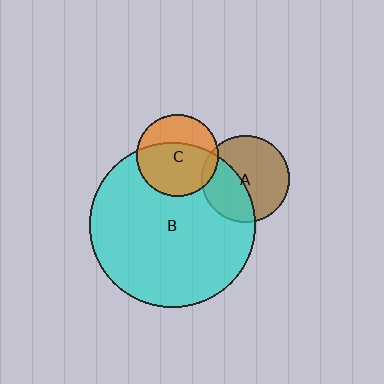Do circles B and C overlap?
Yes.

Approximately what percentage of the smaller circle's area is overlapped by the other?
Approximately 65%.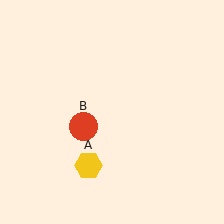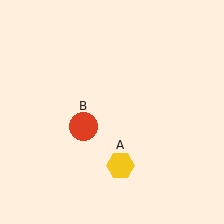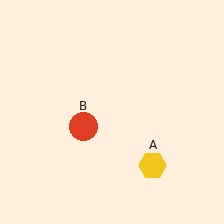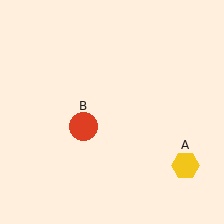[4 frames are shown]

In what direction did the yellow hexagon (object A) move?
The yellow hexagon (object A) moved right.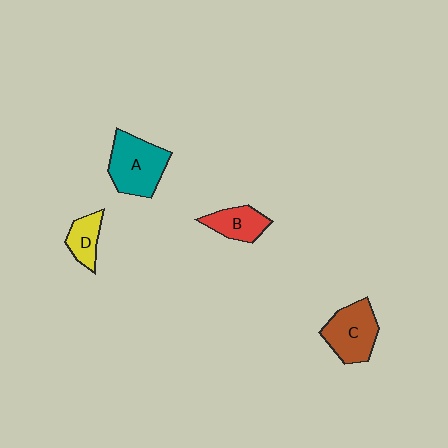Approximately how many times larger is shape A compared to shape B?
Approximately 1.7 times.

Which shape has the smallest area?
Shape D (yellow).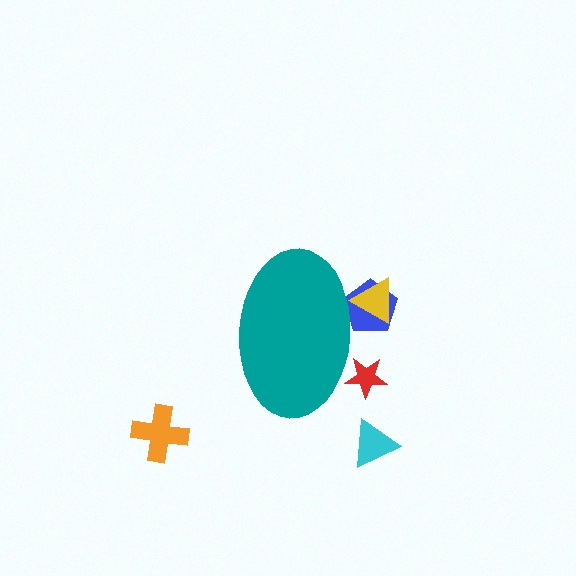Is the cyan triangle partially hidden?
No, the cyan triangle is fully visible.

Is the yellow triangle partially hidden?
Yes, the yellow triangle is partially hidden behind the teal ellipse.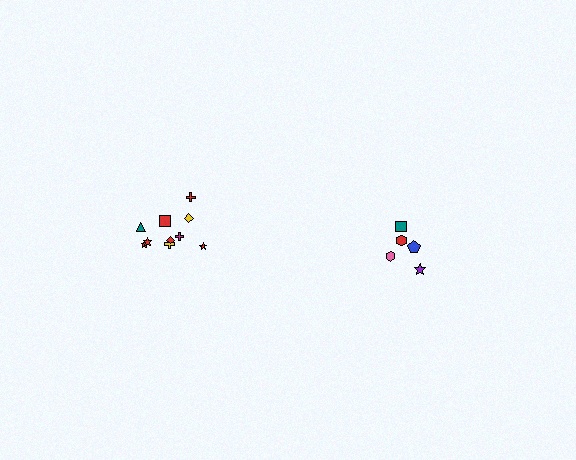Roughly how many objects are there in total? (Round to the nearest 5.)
Roughly 15 objects in total.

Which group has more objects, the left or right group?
The left group.